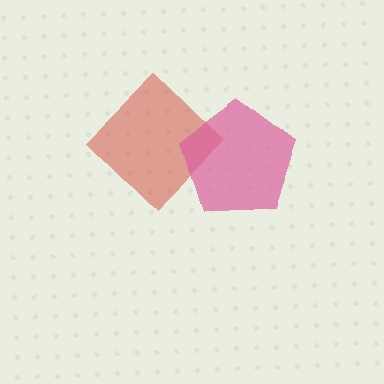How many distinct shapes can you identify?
There are 2 distinct shapes: a red diamond, a pink pentagon.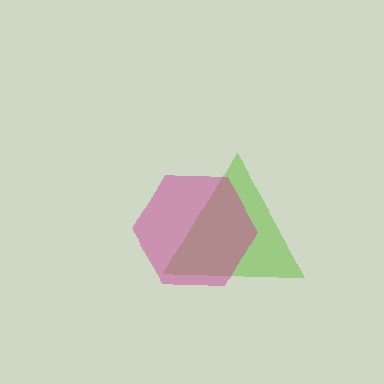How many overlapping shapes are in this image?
There are 2 overlapping shapes in the image.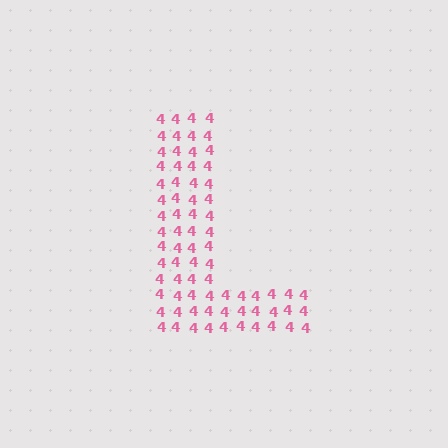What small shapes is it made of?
It is made of small digit 4's.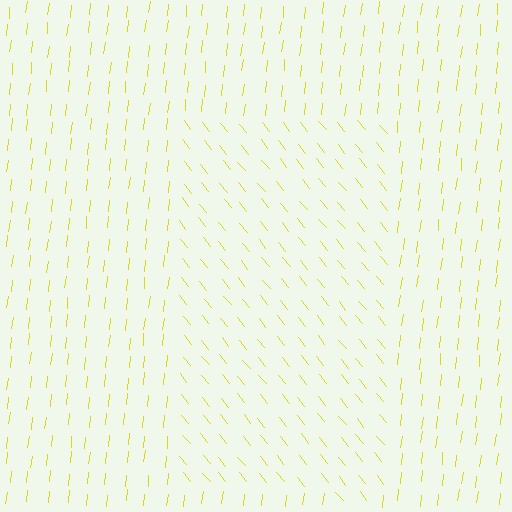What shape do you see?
I see a rectangle.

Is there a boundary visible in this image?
Yes, there is a texture boundary formed by a change in line orientation.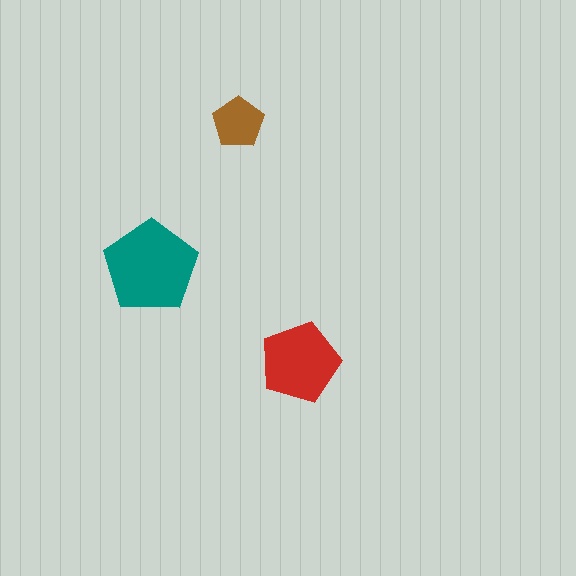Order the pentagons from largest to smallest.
the teal one, the red one, the brown one.